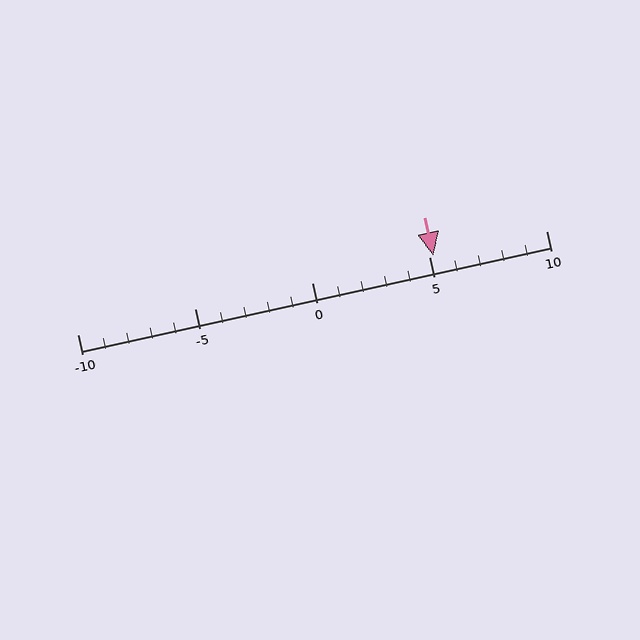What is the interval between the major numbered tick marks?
The major tick marks are spaced 5 units apart.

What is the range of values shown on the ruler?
The ruler shows values from -10 to 10.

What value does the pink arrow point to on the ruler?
The pink arrow points to approximately 5.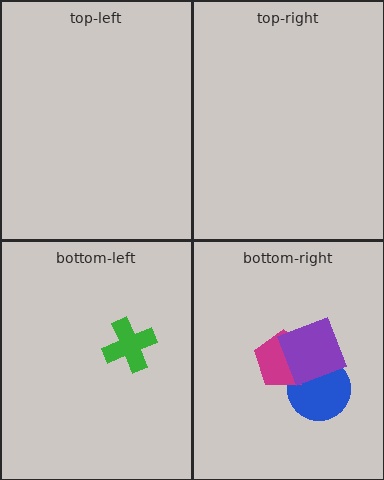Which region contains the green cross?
The bottom-left region.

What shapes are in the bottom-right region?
The blue circle, the magenta pentagon, the purple square.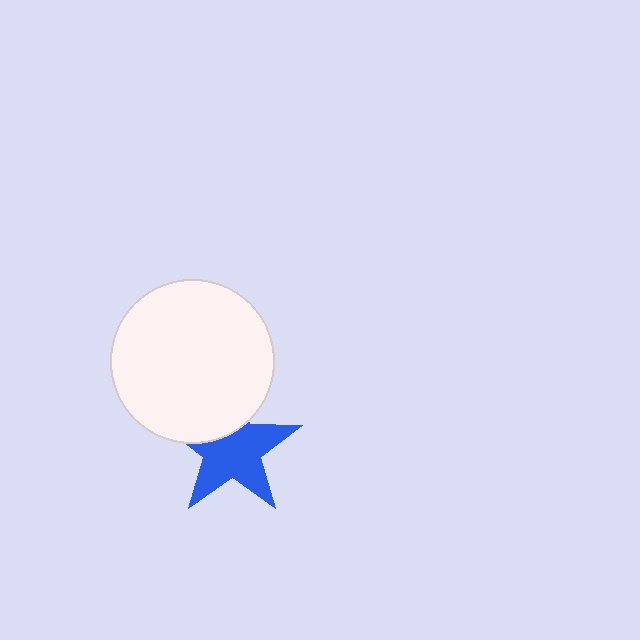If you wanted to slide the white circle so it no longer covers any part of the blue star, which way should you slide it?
Slide it up — that is the most direct way to separate the two shapes.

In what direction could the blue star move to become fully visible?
The blue star could move down. That would shift it out from behind the white circle entirely.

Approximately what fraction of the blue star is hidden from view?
Roughly 30% of the blue star is hidden behind the white circle.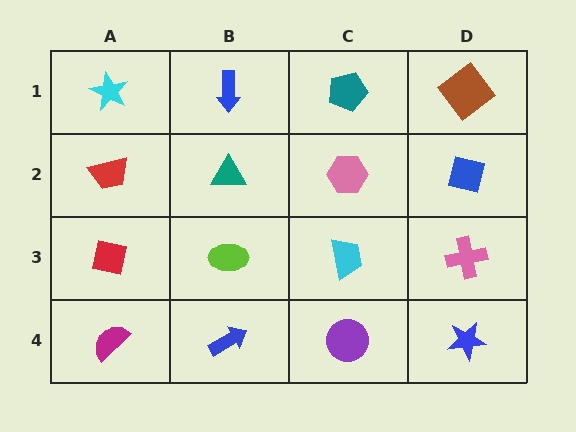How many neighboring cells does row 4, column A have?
2.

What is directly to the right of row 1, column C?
A brown diamond.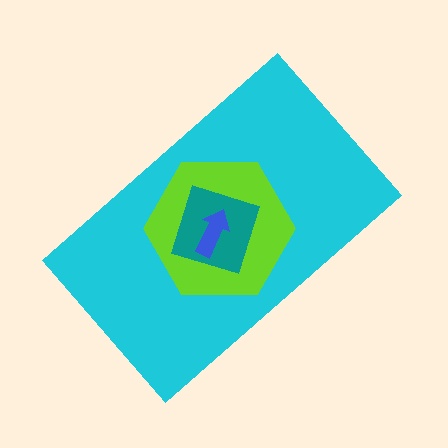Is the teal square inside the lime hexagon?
Yes.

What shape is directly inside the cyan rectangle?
The lime hexagon.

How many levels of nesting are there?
4.